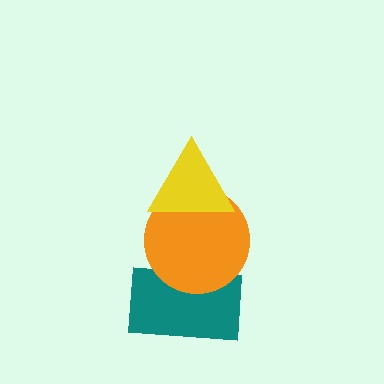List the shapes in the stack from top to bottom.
From top to bottom: the yellow triangle, the orange circle, the teal rectangle.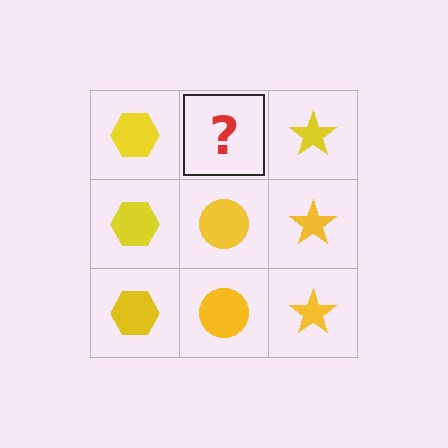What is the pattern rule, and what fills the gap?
The rule is that each column has a consistent shape. The gap should be filled with a yellow circle.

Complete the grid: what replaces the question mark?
The question mark should be replaced with a yellow circle.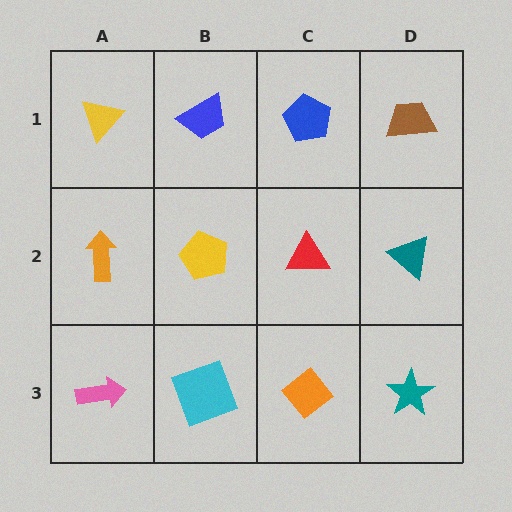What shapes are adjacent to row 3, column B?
A yellow pentagon (row 2, column B), a pink arrow (row 3, column A), an orange diamond (row 3, column C).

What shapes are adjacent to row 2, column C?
A blue pentagon (row 1, column C), an orange diamond (row 3, column C), a yellow pentagon (row 2, column B), a teal triangle (row 2, column D).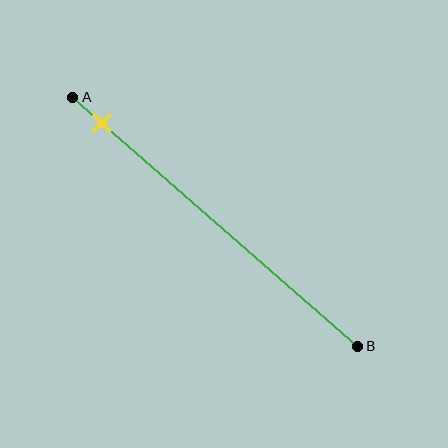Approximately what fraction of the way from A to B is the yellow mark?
The yellow mark is approximately 10% of the way from A to B.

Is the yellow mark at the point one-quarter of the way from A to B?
No, the mark is at about 10% from A, not at the 25% one-quarter point.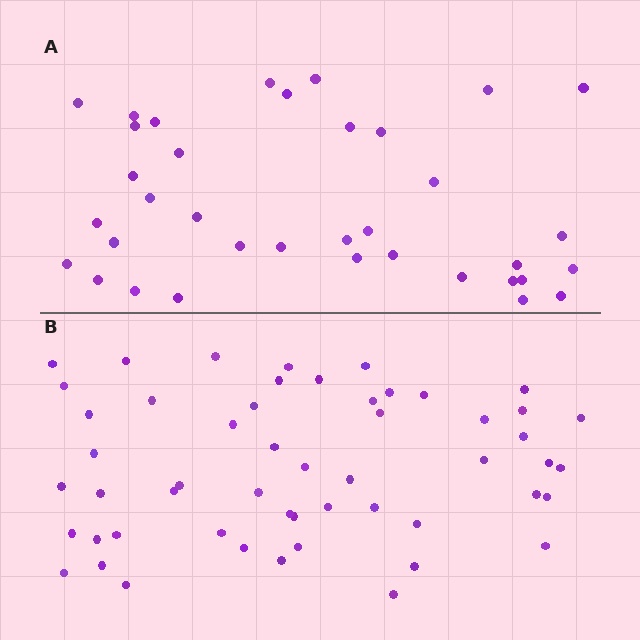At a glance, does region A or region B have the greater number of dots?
Region B (the bottom region) has more dots.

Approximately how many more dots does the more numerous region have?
Region B has approximately 15 more dots than region A.